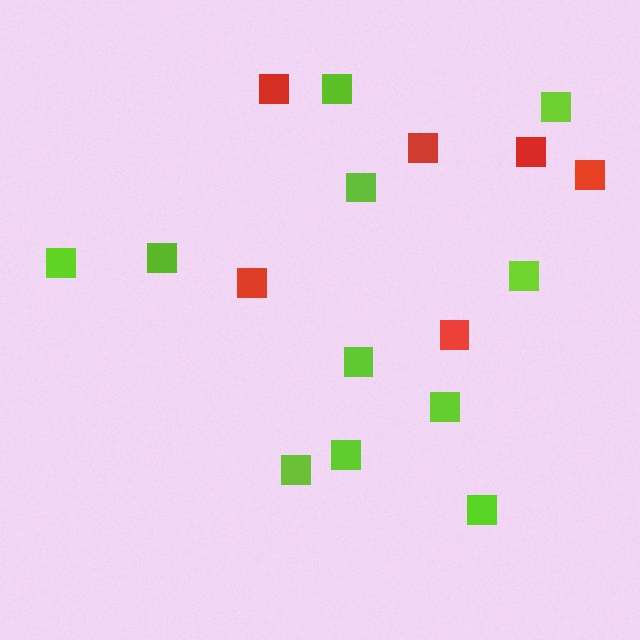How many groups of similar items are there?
There are 2 groups: one group of red squares (6) and one group of lime squares (11).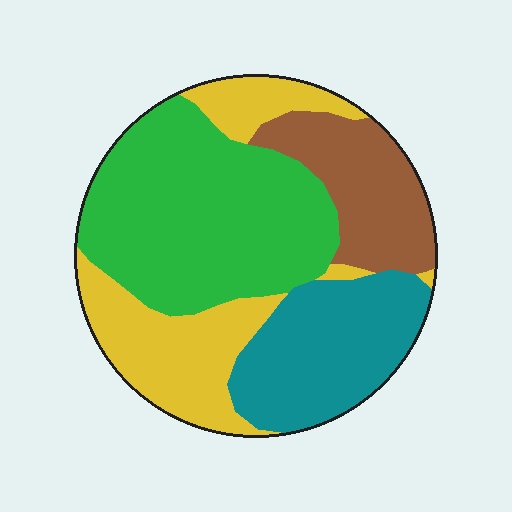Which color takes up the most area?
Green, at roughly 40%.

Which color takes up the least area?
Brown, at roughly 15%.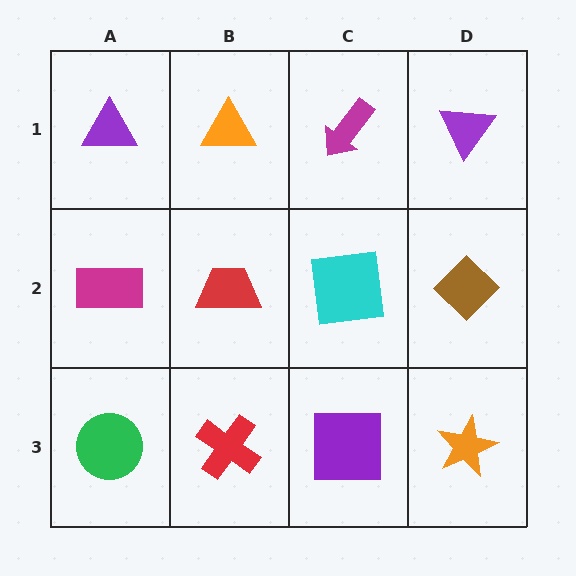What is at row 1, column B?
An orange triangle.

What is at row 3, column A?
A green circle.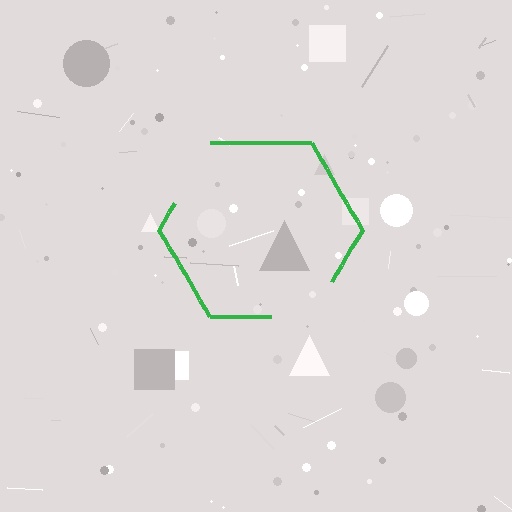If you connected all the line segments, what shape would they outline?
They would outline a hexagon.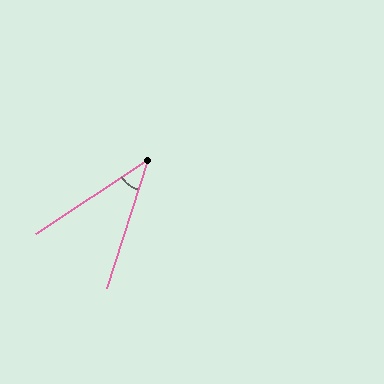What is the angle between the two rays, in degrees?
Approximately 39 degrees.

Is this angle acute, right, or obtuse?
It is acute.